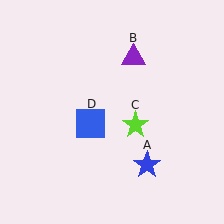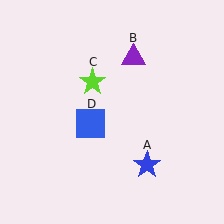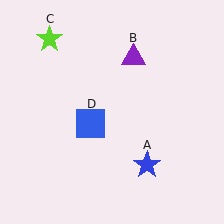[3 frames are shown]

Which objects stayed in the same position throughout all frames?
Blue star (object A) and purple triangle (object B) and blue square (object D) remained stationary.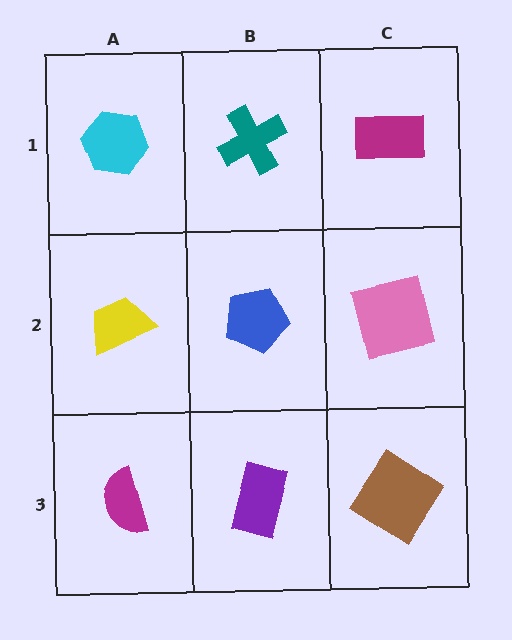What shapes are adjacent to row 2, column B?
A teal cross (row 1, column B), a purple rectangle (row 3, column B), a yellow trapezoid (row 2, column A), a pink square (row 2, column C).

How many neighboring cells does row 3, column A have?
2.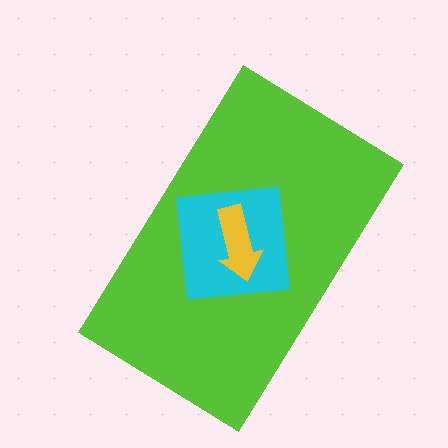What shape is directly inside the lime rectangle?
The cyan square.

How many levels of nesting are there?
3.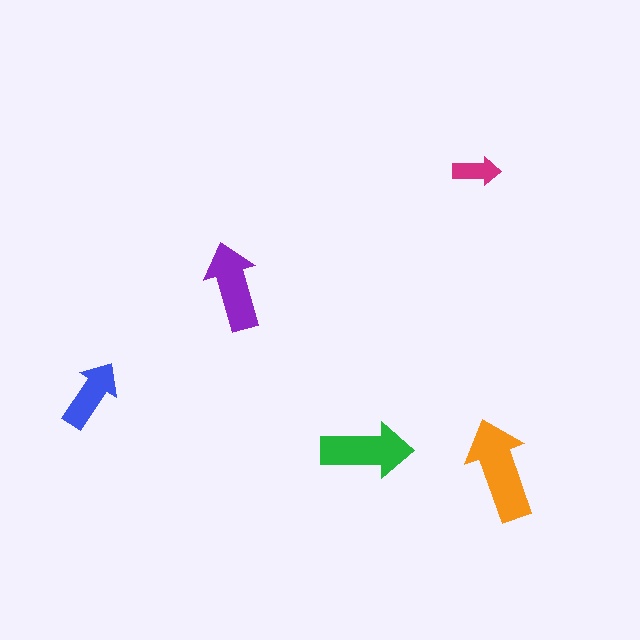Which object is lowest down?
The orange arrow is bottommost.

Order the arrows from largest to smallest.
the orange one, the green one, the purple one, the blue one, the magenta one.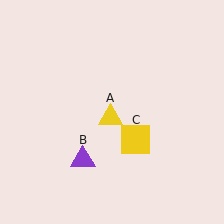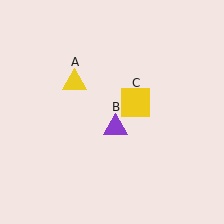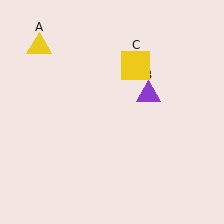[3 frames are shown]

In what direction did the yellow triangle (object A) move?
The yellow triangle (object A) moved up and to the left.